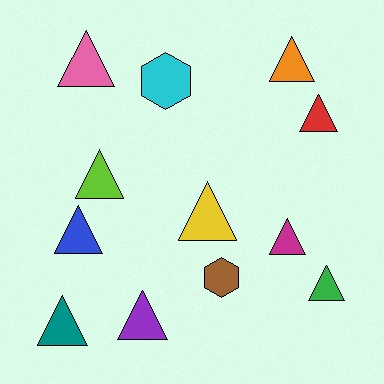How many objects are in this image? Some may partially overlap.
There are 12 objects.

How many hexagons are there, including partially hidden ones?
There are 2 hexagons.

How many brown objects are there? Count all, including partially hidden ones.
There is 1 brown object.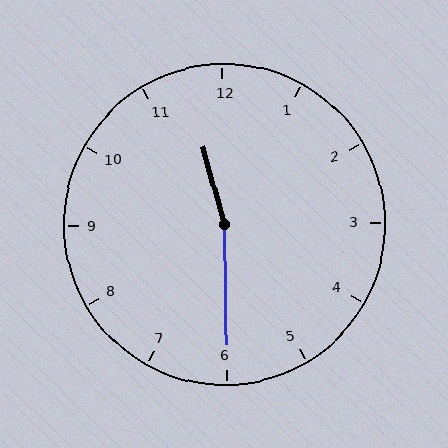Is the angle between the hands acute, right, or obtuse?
It is obtuse.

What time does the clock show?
11:30.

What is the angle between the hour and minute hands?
Approximately 165 degrees.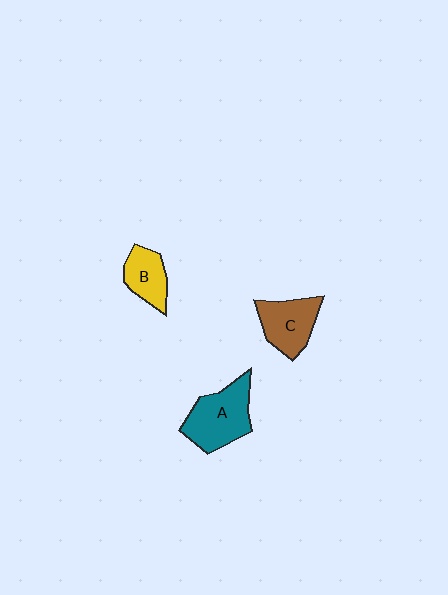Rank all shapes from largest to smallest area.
From largest to smallest: A (teal), C (brown), B (yellow).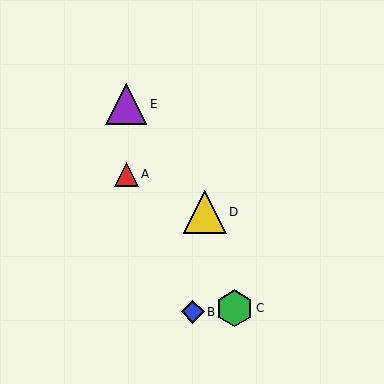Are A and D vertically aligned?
No, A is at x≈126 and D is at x≈205.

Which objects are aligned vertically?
Objects A, E are aligned vertically.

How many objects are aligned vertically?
2 objects (A, E) are aligned vertically.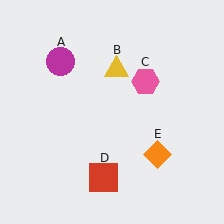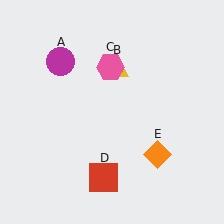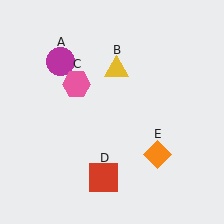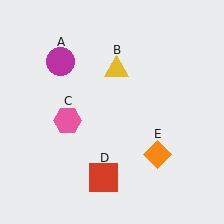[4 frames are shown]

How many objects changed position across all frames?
1 object changed position: pink hexagon (object C).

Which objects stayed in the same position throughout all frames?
Magenta circle (object A) and yellow triangle (object B) and red square (object D) and orange diamond (object E) remained stationary.